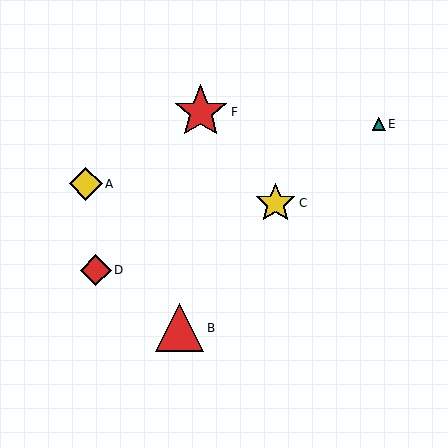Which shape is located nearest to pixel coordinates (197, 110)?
The red star (labeled F) at (201, 112) is nearest to that location.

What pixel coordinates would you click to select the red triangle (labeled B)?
Click at (180, 328) to select the red triangle B.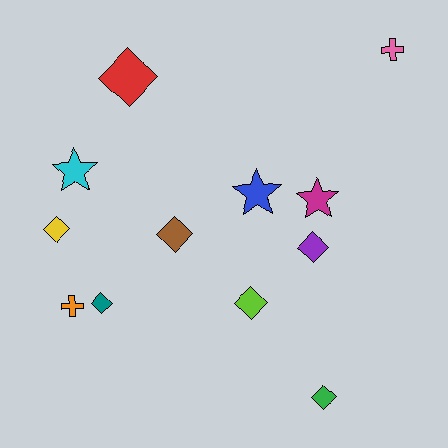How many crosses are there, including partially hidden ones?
There are 2 crosses.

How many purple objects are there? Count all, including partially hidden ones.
There is 1 purple object.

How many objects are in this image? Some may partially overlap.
There are 12 objects.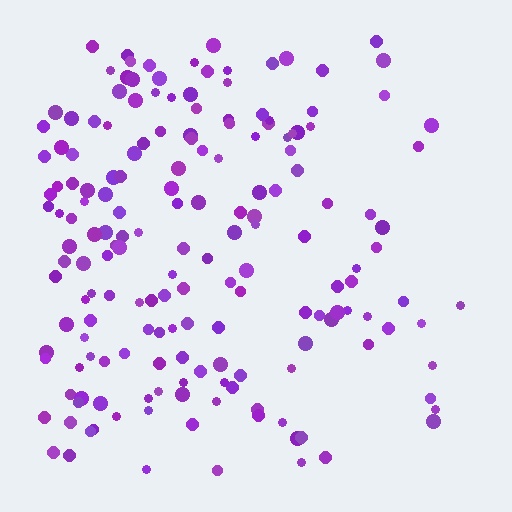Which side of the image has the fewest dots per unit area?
The right.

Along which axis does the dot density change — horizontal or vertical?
Horizontal.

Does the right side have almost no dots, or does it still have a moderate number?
Still a moderate number, just noticeably fewer than the left.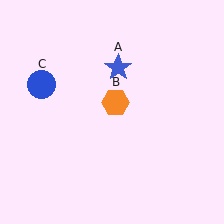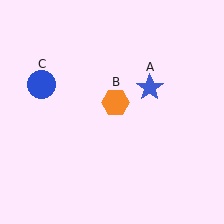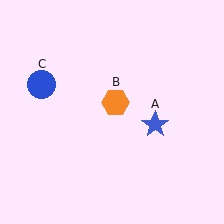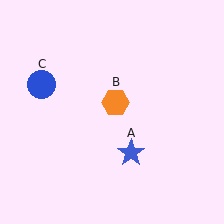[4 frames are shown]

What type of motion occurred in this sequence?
The blue star (object A) rotated clockwise around the center of the scene.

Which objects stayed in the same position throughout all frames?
Orange hexagon (object B) and blue circle (object C) remained stationary.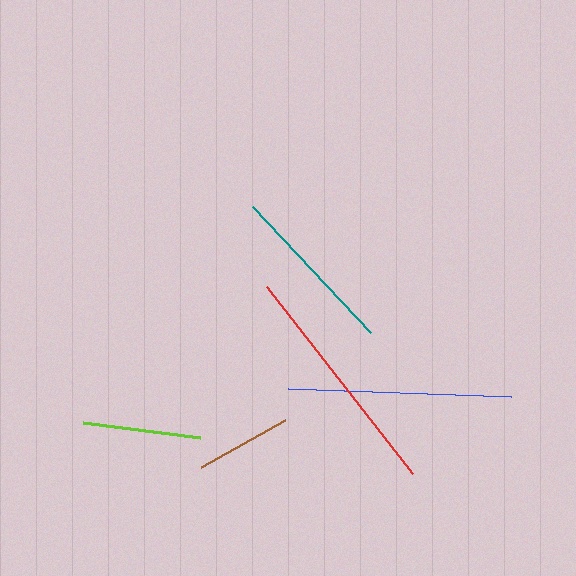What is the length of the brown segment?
The brown segment is approximately 97 pixels long.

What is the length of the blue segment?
The blue segment is approximately 223 pixels long.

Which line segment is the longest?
The red line is the longest at approximately 237 pixels.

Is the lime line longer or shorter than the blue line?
The blue line is longer than the lime line.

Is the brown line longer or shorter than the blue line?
The blue line is longer than the brown line.